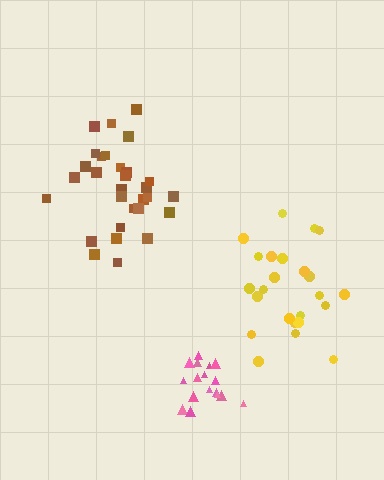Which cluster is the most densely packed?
Pink.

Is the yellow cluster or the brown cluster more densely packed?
Brown.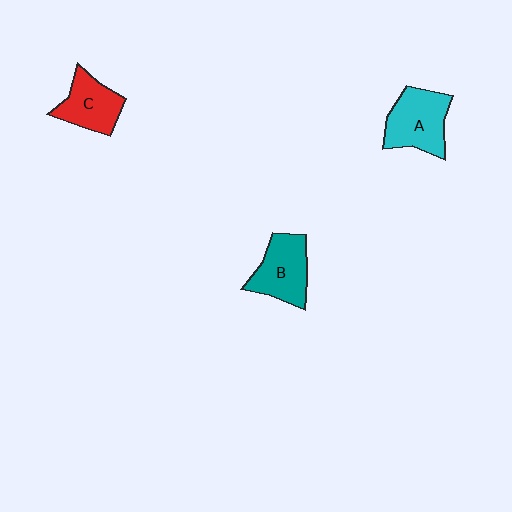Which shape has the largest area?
Shape A (cyan).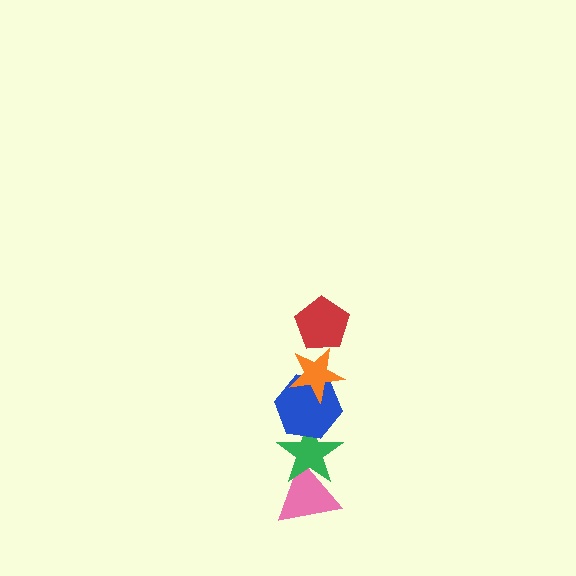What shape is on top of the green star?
The blue hexagon is on top of the green star.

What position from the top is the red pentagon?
The red pentagon is 1st from the top.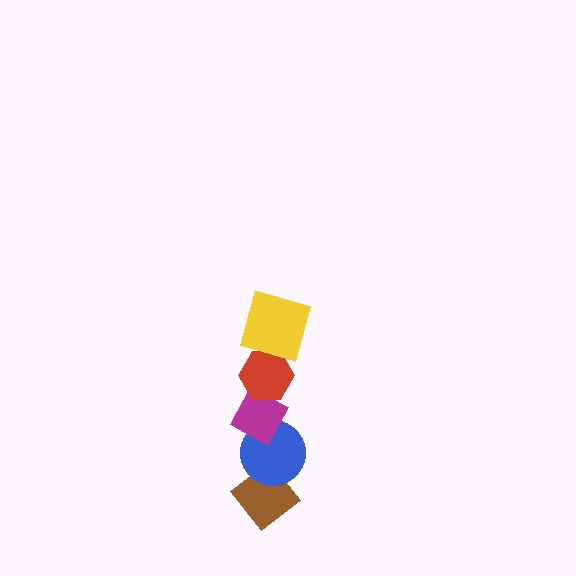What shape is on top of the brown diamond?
The blue circle is on top of the brown diamond.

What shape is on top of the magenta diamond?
The red hexagon is on top of the magenta diamond.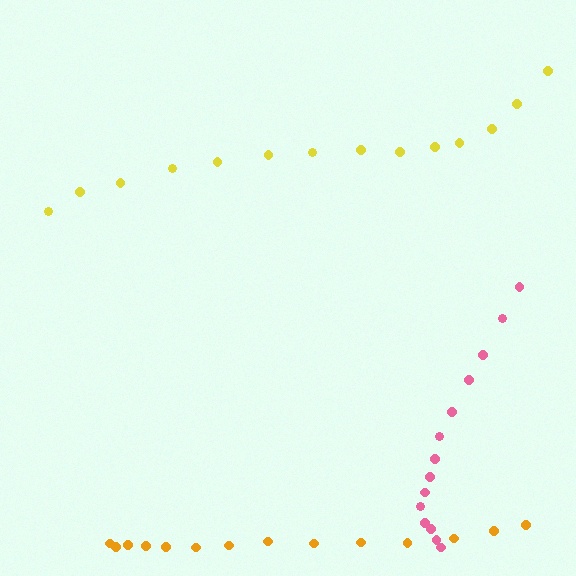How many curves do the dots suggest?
There are 3 distinct paths.